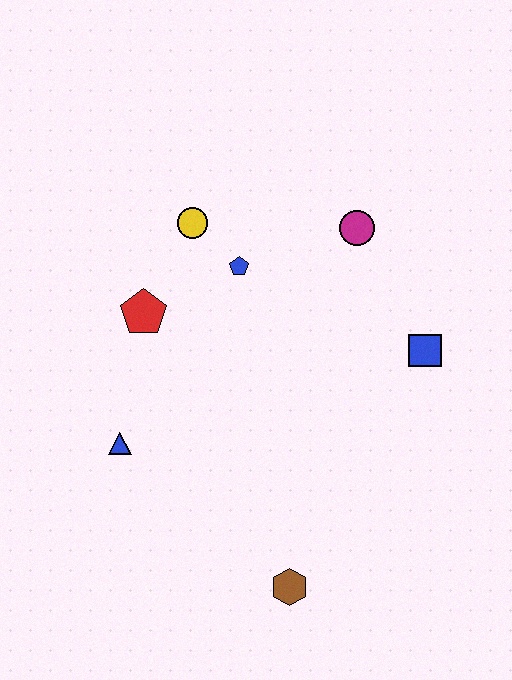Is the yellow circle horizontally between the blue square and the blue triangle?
Yes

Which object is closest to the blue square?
The magenta circle is closest to the blue square.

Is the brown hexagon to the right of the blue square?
No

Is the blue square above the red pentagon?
No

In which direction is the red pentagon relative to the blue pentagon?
The red pentagon is to the left of the blue pentagon.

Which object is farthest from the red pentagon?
The brown hexagon is farthest from the red pentagon.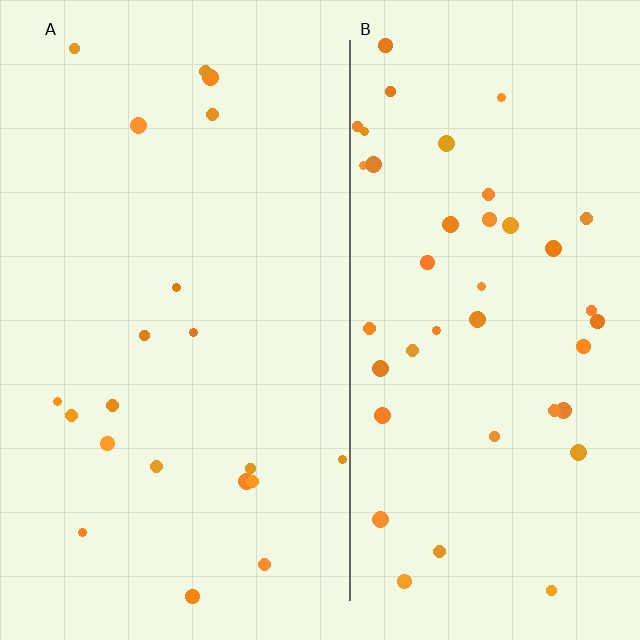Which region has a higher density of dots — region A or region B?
B (the right).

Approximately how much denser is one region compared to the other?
Approximately 2.0× — region B over region A.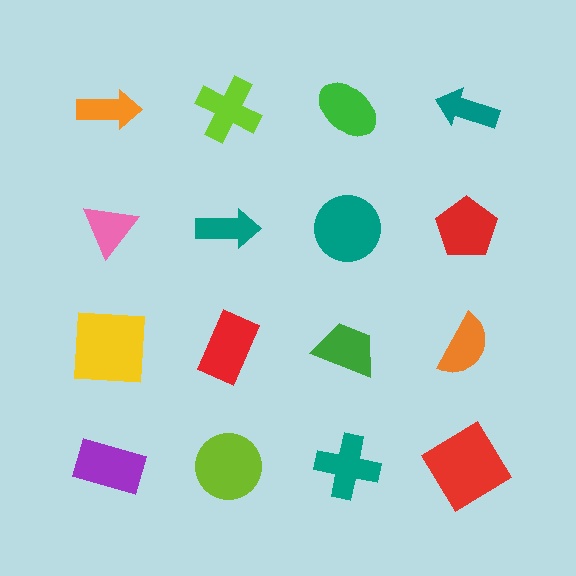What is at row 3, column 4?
An orange semicircle.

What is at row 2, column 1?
A pink triangle.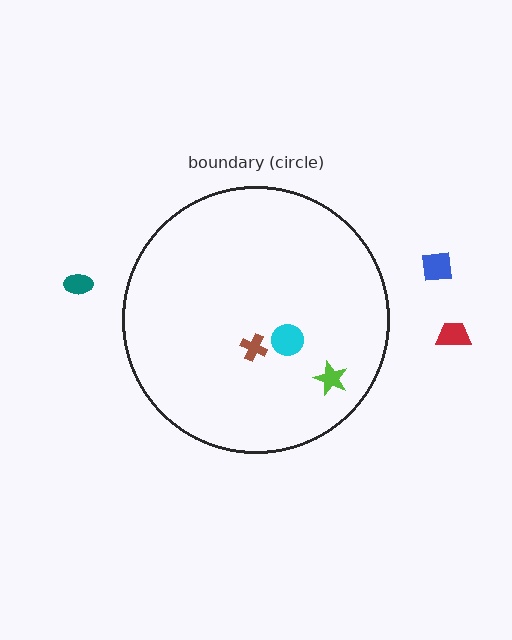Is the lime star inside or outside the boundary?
Inside.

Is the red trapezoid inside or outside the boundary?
Outside.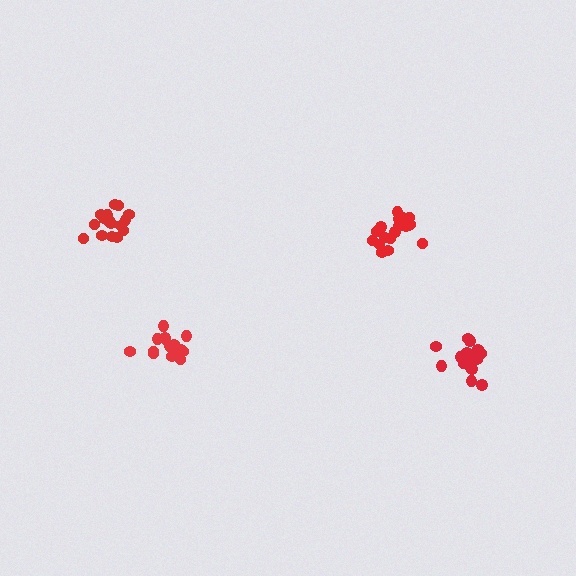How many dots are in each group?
Group 1: 20 dots, Group 2: 20 dots, Group 3: 15 dots, Group 4: 17 dots (72 total).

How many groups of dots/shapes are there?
There are 4 groups.